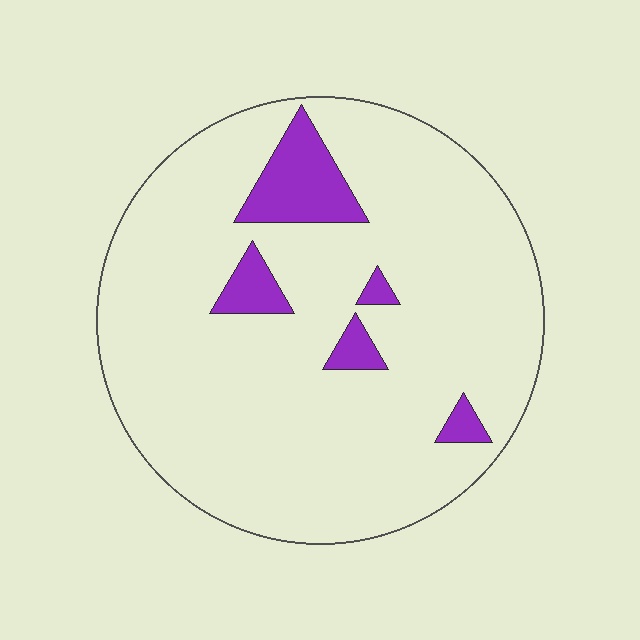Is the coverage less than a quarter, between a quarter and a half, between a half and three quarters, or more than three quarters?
Less than a quarter.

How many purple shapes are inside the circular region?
5.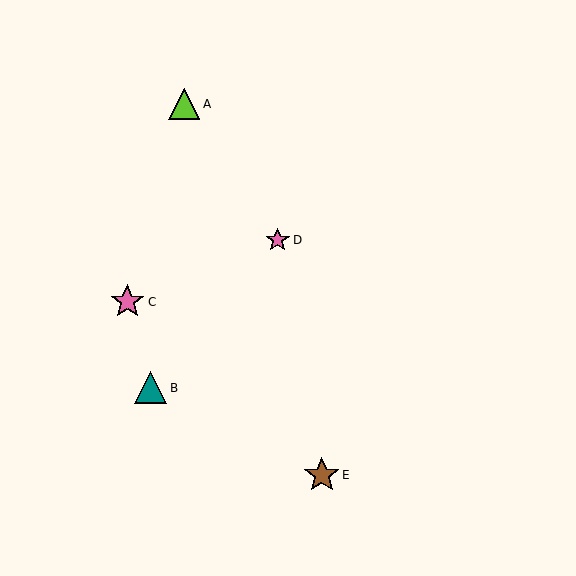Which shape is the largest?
The brown star (labeled E) is the largest.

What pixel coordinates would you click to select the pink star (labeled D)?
Click at (278, 240) to select the pink star D.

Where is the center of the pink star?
The center of the pink star is at (278, 240).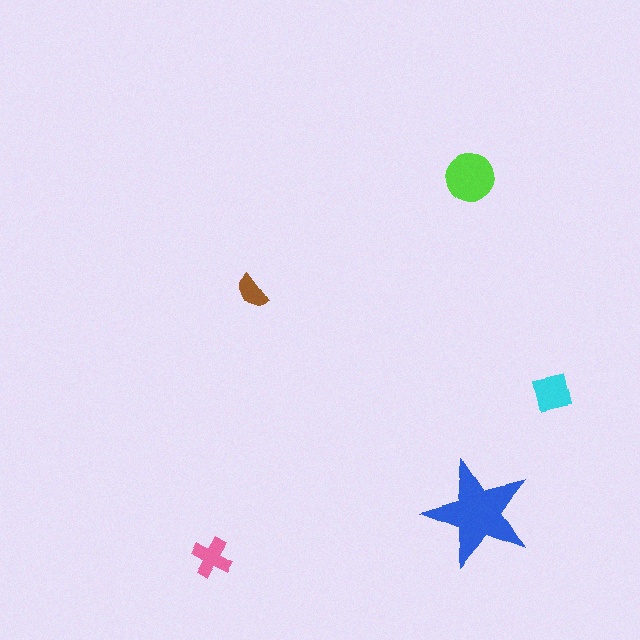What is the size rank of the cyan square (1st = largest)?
3rd.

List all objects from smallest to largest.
The brown semicircle, the pink cross, the cyan square, the lime circle, the blue star.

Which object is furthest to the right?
The cyan square is rightmost.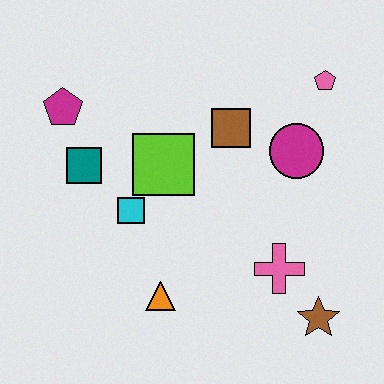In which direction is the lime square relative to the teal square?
The lime square is to the right of the teal square.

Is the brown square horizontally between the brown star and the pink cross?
No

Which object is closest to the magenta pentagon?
The teal square is closest to the magenta pentagon.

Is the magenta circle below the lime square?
No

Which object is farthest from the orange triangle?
The pink pentagon is farthest from the orange triangle.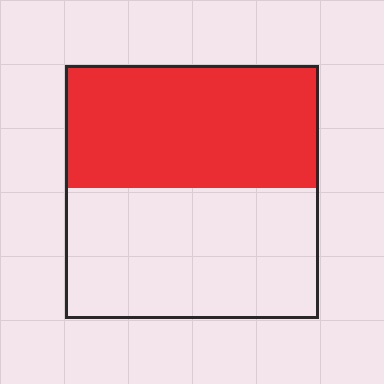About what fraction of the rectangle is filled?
About one half (1/2).